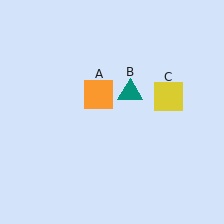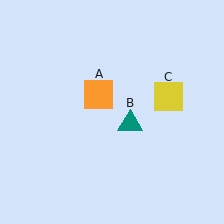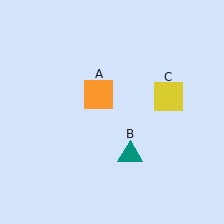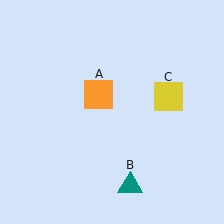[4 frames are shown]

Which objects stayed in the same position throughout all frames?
Orange square (object A) and yellow square (object C) remained stationary.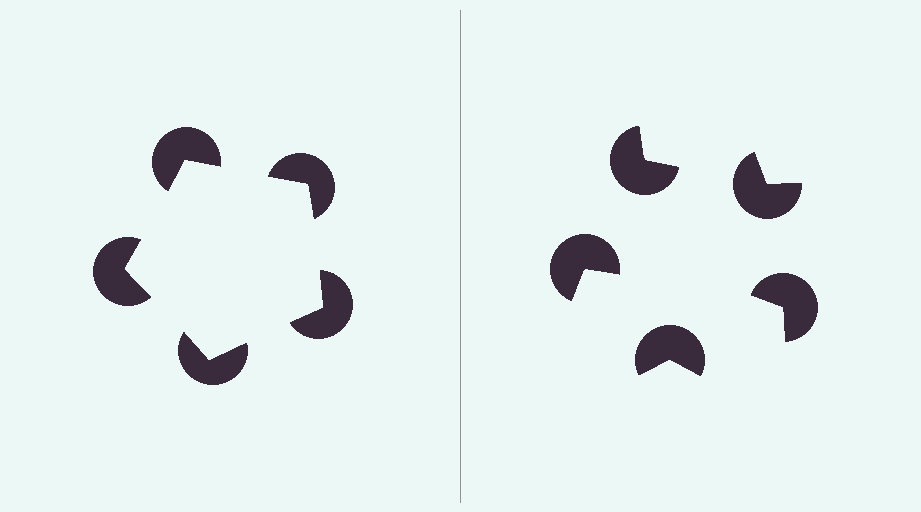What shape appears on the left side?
An illusory pentagon.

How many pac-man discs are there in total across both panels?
10 — 5 on each side.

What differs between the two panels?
The pac-man discs are positioned identically on both sides; only the wedge orientations differ. On the left they align to a pentagon; on the right they are misaligned.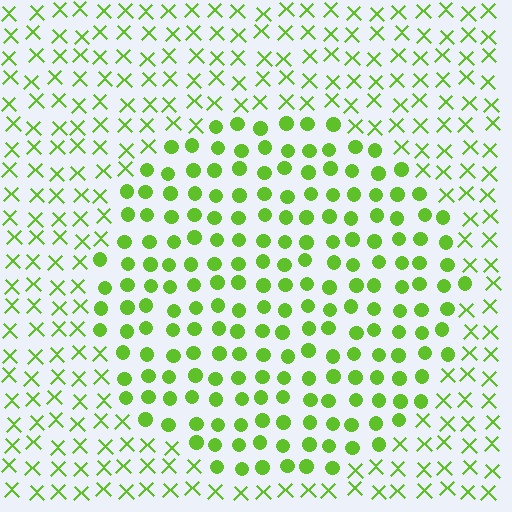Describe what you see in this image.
The image is filled with small lime elements arranged in a uniform grid. A circle-shaped region contains circles, while the surrounding area contains X marks. The boundary is defined purely by the change in element shape.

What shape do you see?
I see a circle.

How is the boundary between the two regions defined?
The boundary is defined by a change in element shape: circles inside vs. X marks outside. All elements share the same color and spacing.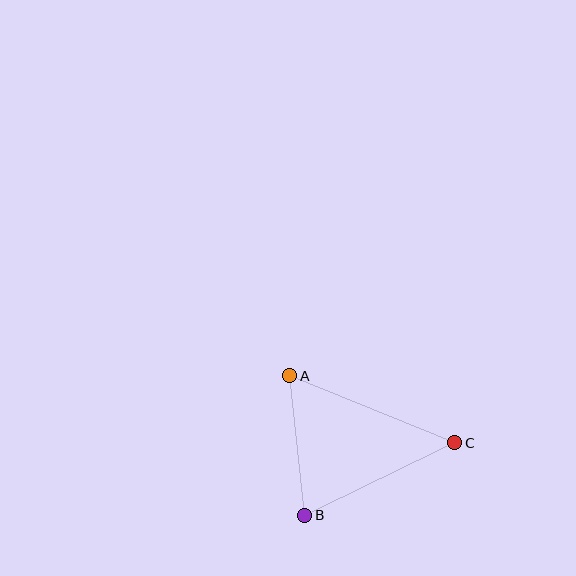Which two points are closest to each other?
Points A and B are closest to each other.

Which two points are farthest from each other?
Points A and C are farthest from each other.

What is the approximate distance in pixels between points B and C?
The distance between B and C is approximately 167 pixels.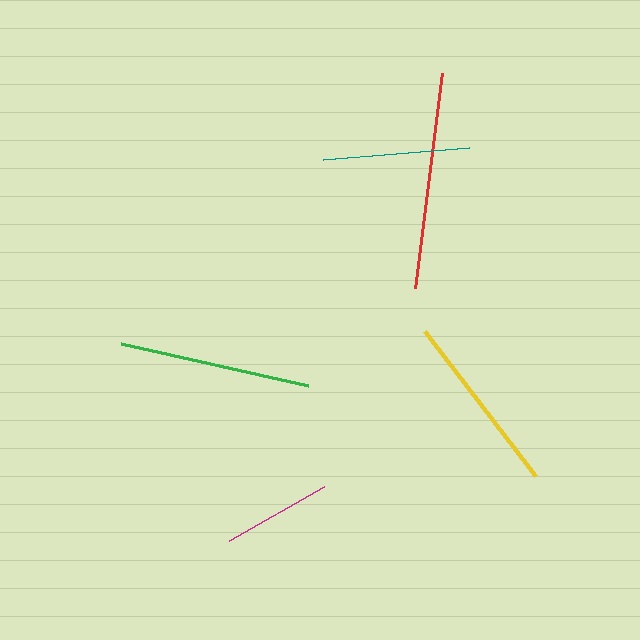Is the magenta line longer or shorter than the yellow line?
The yellow line is longer than the magenta line.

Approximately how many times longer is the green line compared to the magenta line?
The green line is approximately 1.8 times the length of the magenta line.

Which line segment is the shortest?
The magenta line is the shortest at approximately 109 pixels.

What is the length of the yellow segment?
The yellow segment is approximately 183 pixels long.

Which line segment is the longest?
The red line is the longest at approximately 217 pixels.